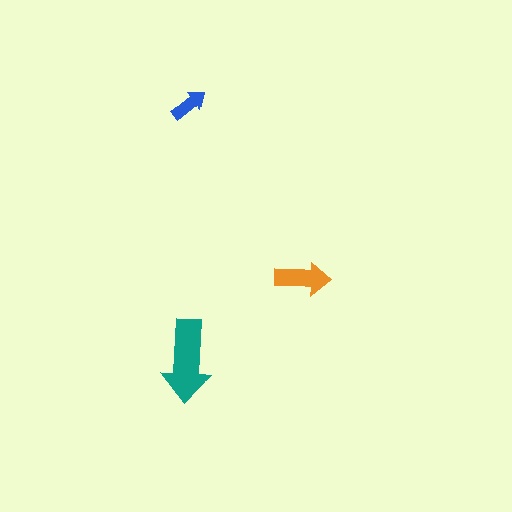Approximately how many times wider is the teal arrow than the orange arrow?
About 1.5 times wider.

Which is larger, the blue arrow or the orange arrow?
The orange one.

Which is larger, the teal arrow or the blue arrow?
The teal one.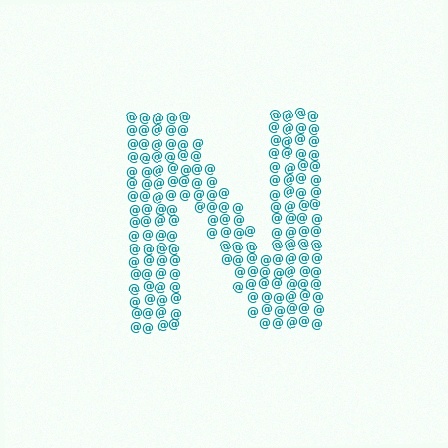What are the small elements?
The small elements are at signs.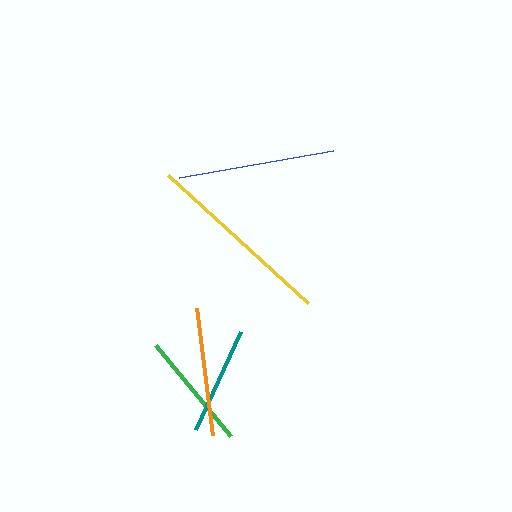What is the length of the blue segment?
The blue segment is approximately 157 pixels long.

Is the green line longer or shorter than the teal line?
The green line is longer than the teal line.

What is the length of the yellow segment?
The yellow segment is approximately 190 pixels long.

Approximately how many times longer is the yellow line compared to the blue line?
The yellow line is approximately 1.2 times the length of the blue line.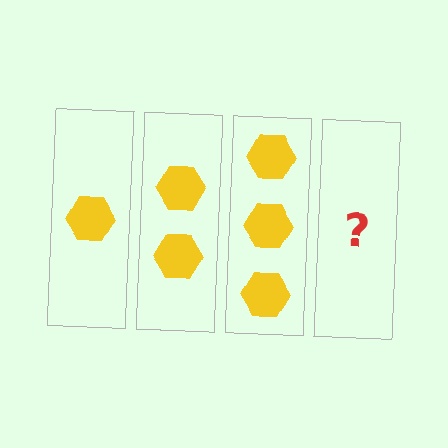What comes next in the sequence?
The next element should be 4 hexagons.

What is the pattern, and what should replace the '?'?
The pattern is that each step adds one more hexagon. The '?' should be 4 hexagons.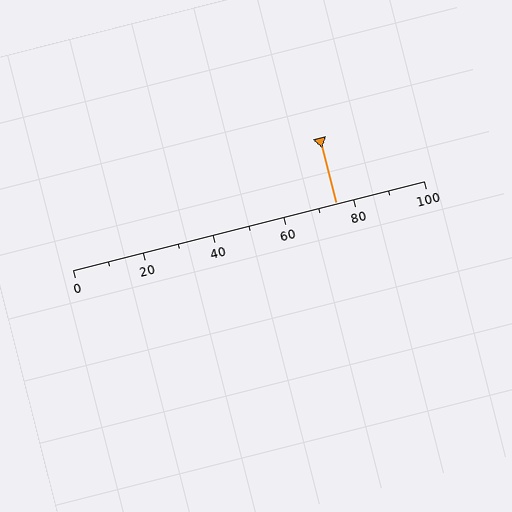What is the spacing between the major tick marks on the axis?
The major ticks are spaced 20 apart.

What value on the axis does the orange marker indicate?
The marker indicates approximately 75.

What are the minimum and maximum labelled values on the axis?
The axis runs from 0 to 100.